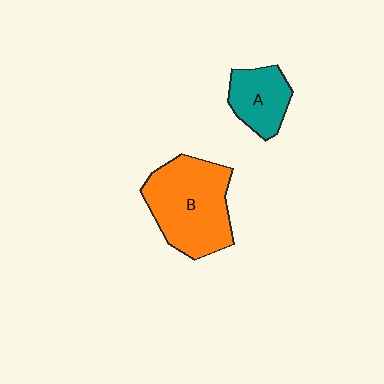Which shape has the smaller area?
Shape A (teal).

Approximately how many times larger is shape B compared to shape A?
Approximately 2.0 times.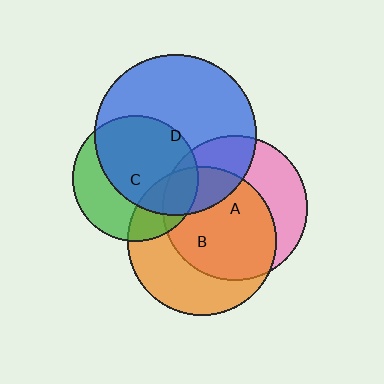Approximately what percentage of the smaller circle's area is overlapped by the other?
Approximately 60%.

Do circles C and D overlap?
Yes.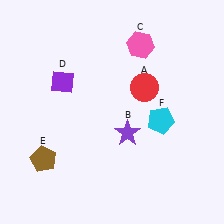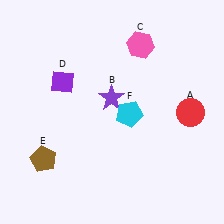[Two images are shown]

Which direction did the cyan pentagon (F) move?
The cyan pentagon (F) moved left.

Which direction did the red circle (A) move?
The red circle (A) moved right.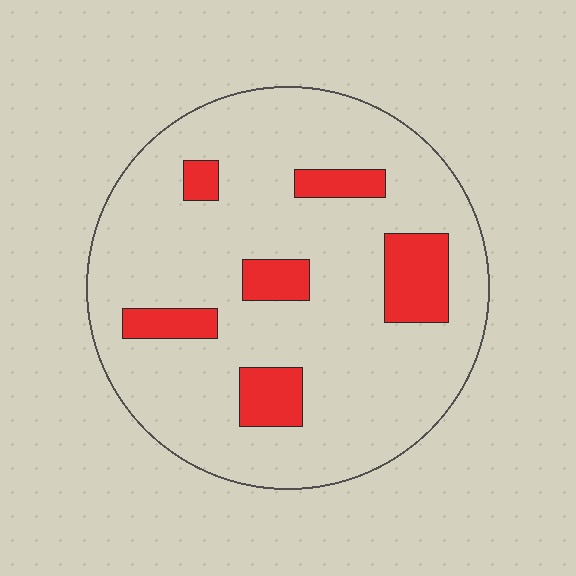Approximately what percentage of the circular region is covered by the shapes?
Approximately 15%.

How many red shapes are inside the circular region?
6.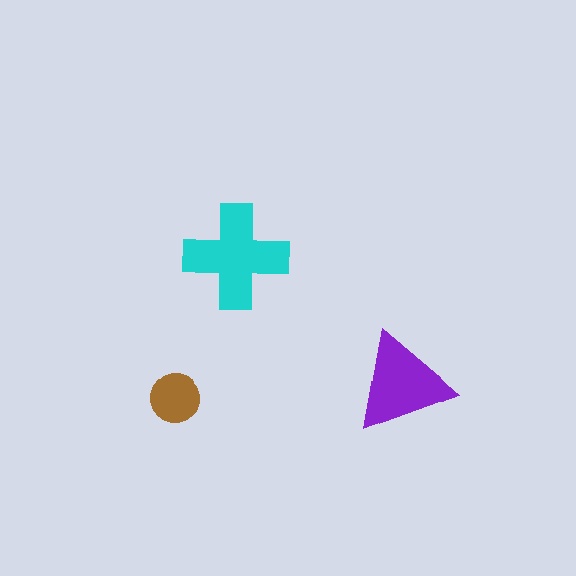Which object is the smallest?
The brown circle.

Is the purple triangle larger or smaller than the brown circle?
Larger.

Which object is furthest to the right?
The purple triangle is rightmost.